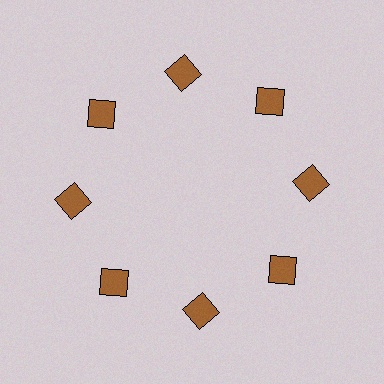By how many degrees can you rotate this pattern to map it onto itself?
The pattern maps onto itself every 45 degrees of rotation.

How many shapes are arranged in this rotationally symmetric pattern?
There are 8 shapes, arranged in 8 groups of 1.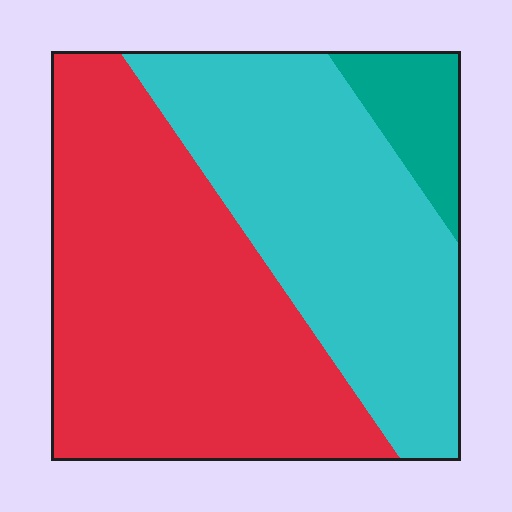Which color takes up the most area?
Red, at roughly 50%.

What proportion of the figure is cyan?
Cyan takes up between a third and a half of the figure.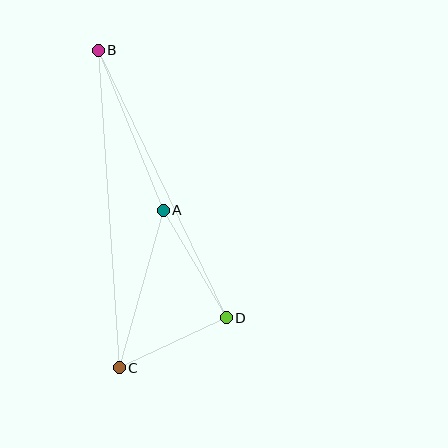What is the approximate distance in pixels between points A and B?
The distance between A and B is approximately 173 pixels.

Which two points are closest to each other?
Points C and D are closest to each other.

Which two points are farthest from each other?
Points B and C are farthest from each other.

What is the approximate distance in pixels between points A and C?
The distance between A and C is approximately 163 pixels.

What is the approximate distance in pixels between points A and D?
The distance between A and D is approximately 124 pixels.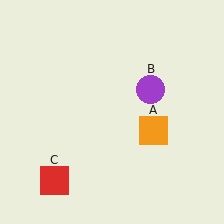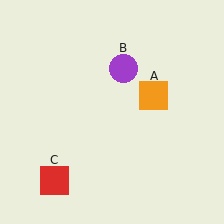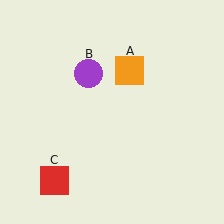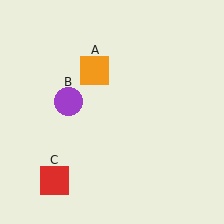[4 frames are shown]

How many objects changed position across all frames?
2 objects changed position: orange square (object A), purple circle (object B).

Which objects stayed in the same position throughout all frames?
Red square (object C) remained stationary.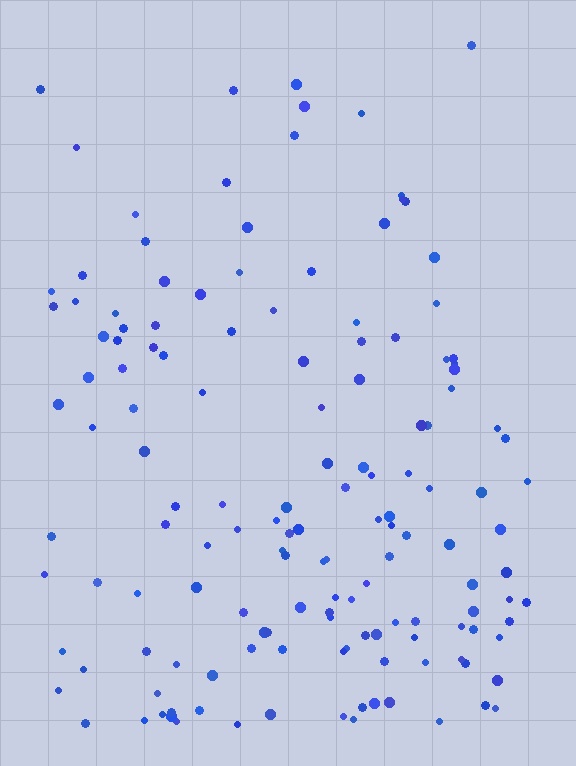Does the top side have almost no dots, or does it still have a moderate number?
Still a moderate number, just noticeably fewer than the bottom.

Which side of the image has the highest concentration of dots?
The bottom.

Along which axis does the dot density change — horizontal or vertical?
Vertical.